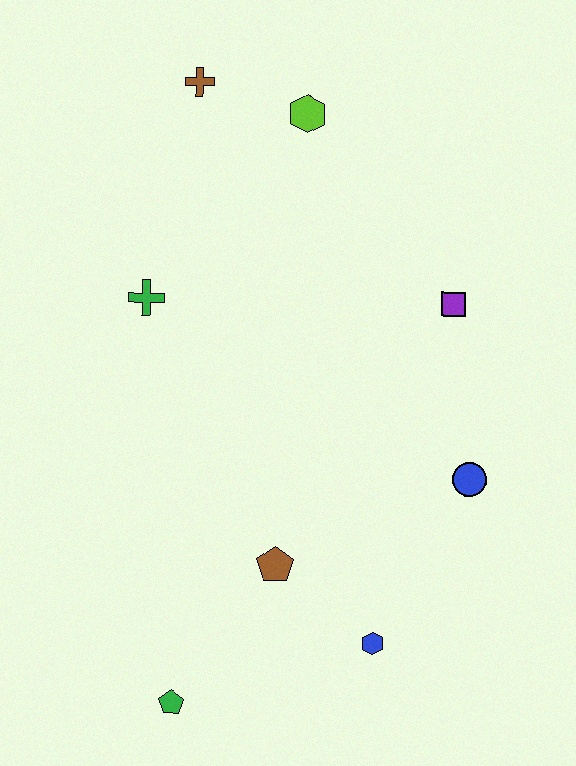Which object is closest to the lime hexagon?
The brown cross is closest to the lime hexagon.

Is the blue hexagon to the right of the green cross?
Yes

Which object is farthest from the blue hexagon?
The brown cross is farthest from the blue hexagon.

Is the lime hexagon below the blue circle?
No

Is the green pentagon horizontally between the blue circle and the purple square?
No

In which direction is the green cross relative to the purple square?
The green cross is to the left of the purple square.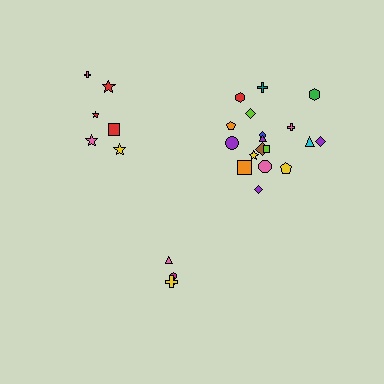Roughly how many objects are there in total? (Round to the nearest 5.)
Roughly 30 objects in total.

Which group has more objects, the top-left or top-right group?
The top-right group.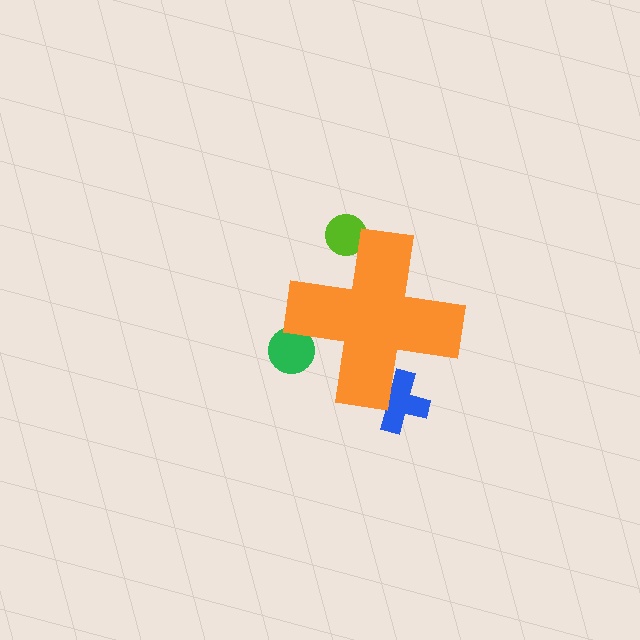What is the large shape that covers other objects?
An orange cross.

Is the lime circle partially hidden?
Yes, the lime circle is partially hidden behind the orange cross.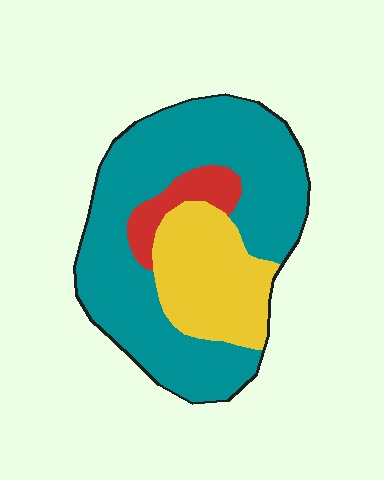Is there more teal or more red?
Teal.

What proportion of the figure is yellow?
Yellow covers 25% of the figure.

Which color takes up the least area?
Red, at roughly 10%.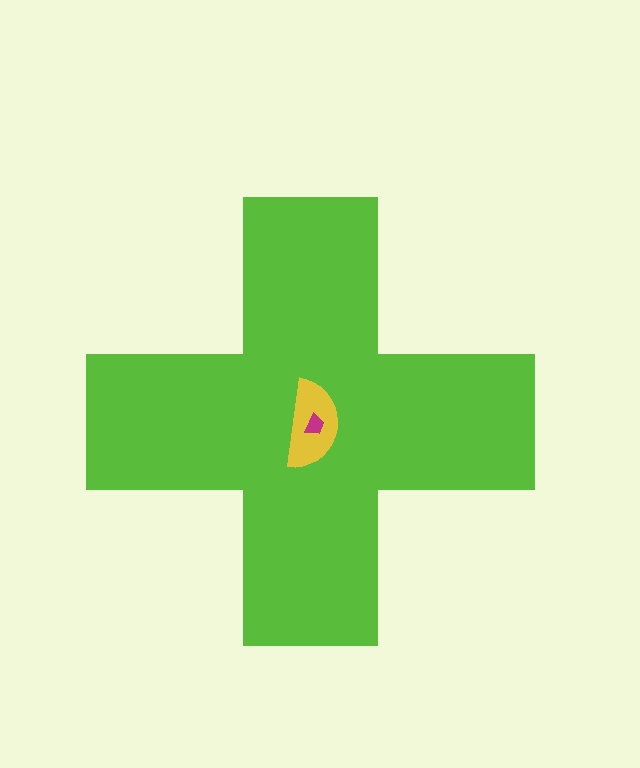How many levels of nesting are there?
3.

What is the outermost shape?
The lime cross.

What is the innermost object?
The magenta trapezoid.